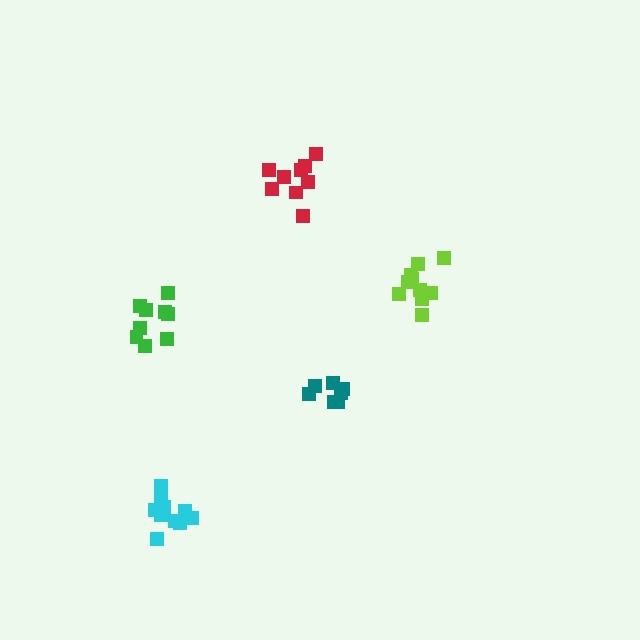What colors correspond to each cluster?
The clusters are colored: lime, teal, red, green, cyan.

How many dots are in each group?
Group 1: 10 dots, Group 2: 7 dots, Group 3: 10 dots, Group 4: 9 dots, Group 5: 11 dots (47 total).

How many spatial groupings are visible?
There are 5 spatial groupings.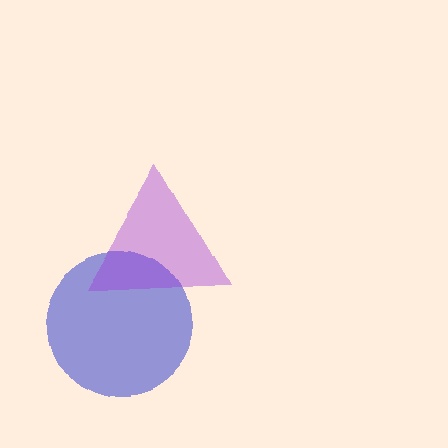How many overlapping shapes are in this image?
There are 2 overlapping shapes in the image.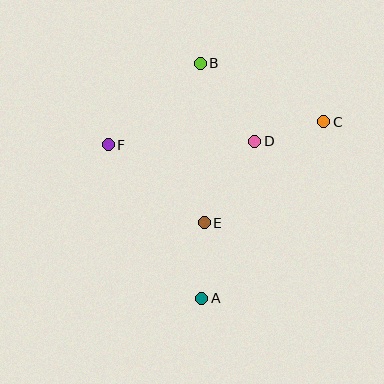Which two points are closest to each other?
Points C and D are closest to each other.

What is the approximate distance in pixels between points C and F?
The distance between C and F is approximately 216 pixels.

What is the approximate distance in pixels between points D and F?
The distance between D and F is approximately 147 pixels.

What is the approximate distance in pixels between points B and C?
The distance between B and C is approximately 137 pixels.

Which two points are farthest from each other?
Points A and B are farthest from each other.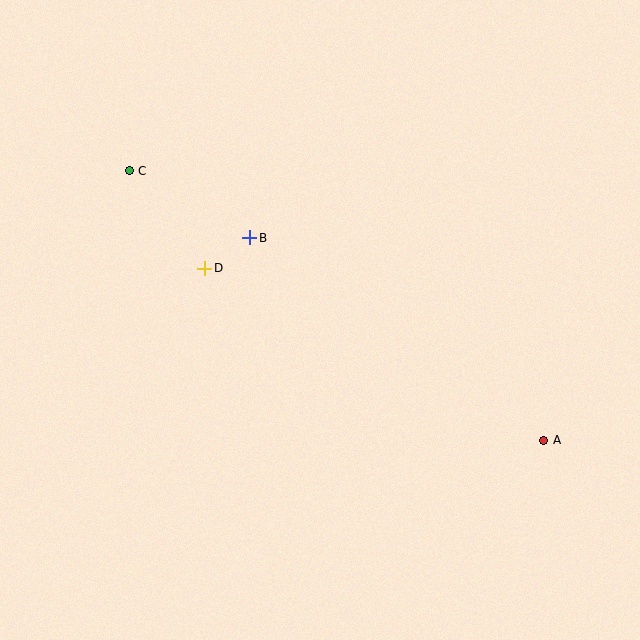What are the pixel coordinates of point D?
Point D is at (205, 268).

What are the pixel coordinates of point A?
Point A is at (544, 440).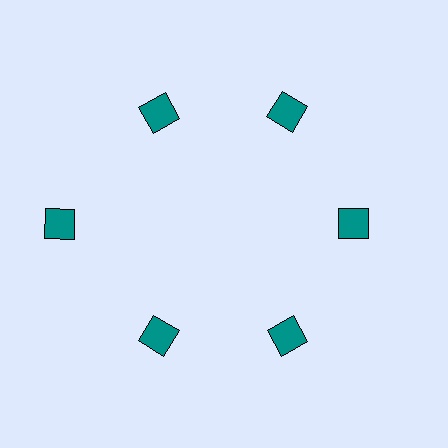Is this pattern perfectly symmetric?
No. The 6 teal squares are arranged in a ring, but one element near the 9 o'clock position is pushed outward from the center, breaking the 6-fold rotational symmetry.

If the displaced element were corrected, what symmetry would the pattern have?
It would have 6-fold rotational symmetry — the pattern would map onto itself every 60 degrees.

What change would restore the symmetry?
The symmetry would be restored by moving it inward, back onto the ring so that all 6 squares sit at equal angles and equal distance from the center.